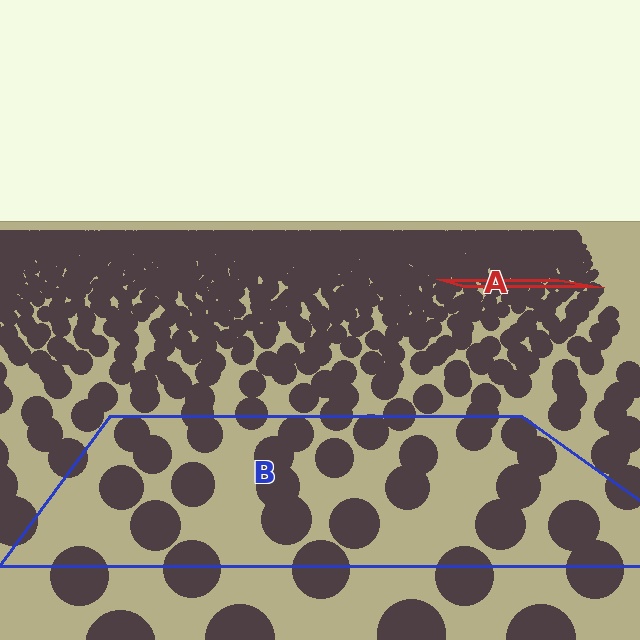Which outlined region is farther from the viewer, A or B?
Region A is farther from the viewer — the texture elements inside it appear smaller and more densely packed.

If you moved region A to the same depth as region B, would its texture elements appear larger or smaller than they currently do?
They would appear larger. At a closer depth, the same texture elements are projected at a bigger on-screen size.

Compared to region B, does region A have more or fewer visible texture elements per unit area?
Region A has more texture elements per unit area — they are packed more densely because it is farther away.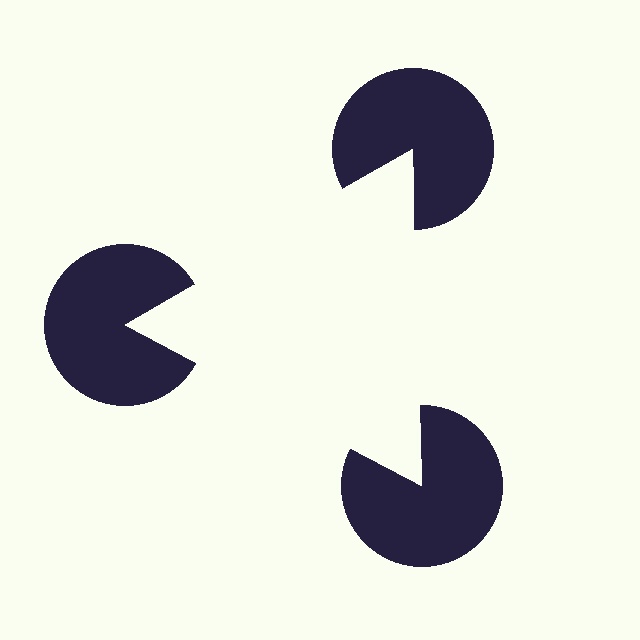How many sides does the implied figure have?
3 sides.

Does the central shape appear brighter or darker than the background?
It typically appears slightly brighter than the background, even though no actual brightness change is drawn.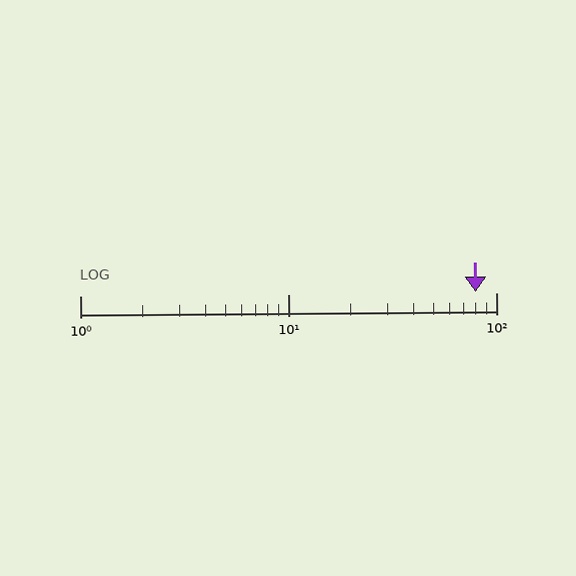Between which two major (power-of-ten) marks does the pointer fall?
The pointer is between 10 and 100.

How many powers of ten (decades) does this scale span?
The scale spans 2 decades, from 1 to 100.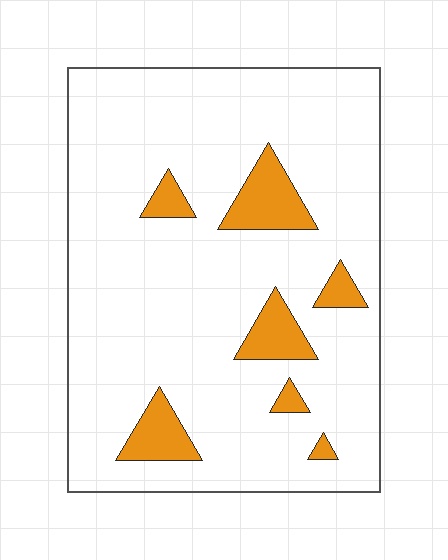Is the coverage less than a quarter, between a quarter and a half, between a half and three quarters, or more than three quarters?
Less than a quarter.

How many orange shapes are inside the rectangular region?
7.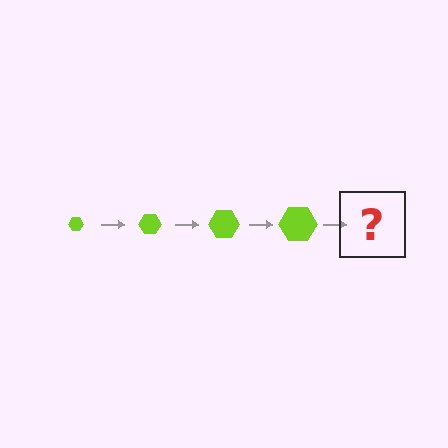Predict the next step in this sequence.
The next step is a lime hexagon, larger than the previous one.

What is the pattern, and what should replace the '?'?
The pattern is that the hexagon gets progressively larger each step. The '?' should be a lime hexagon, larger than the previous one.